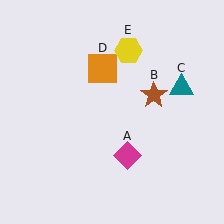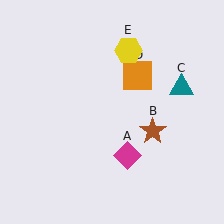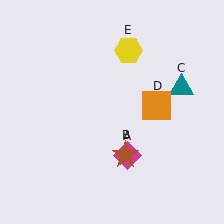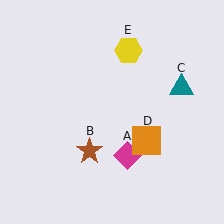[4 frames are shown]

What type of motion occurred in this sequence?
The brown star (object B), orange square (object D) rotated clockwise around the center of the scene.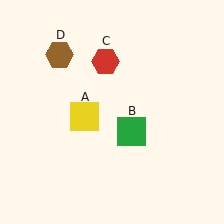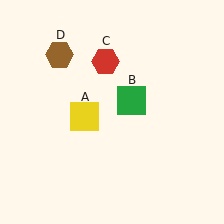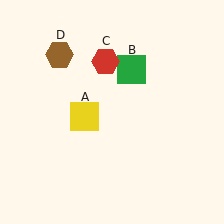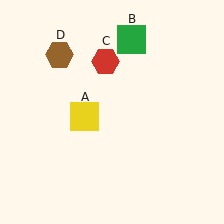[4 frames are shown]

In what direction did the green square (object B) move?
The green square (object B) moved up.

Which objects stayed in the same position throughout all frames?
Yellow square (object A) and red hexagon (object C) and brown hexagon (object D) remained stationary.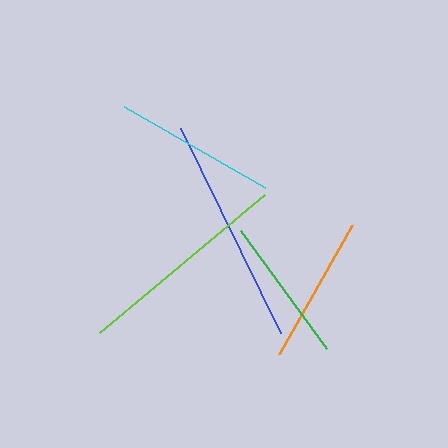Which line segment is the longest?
The blue line is the longest at approximately 228 pixels.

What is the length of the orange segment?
The orange segment is approximately 148 pixels long.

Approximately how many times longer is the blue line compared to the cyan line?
The blue line is approximately 1.4 times the length of the cyan line.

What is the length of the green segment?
The green segment is approximately 146 pixels long.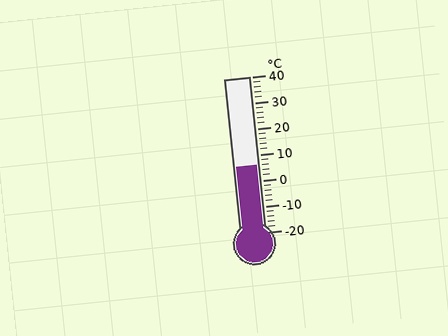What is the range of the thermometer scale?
The thermometer scale ranges from -20°C to 40°C.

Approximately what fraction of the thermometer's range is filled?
The thermometer is filled to approximately 45% of its range.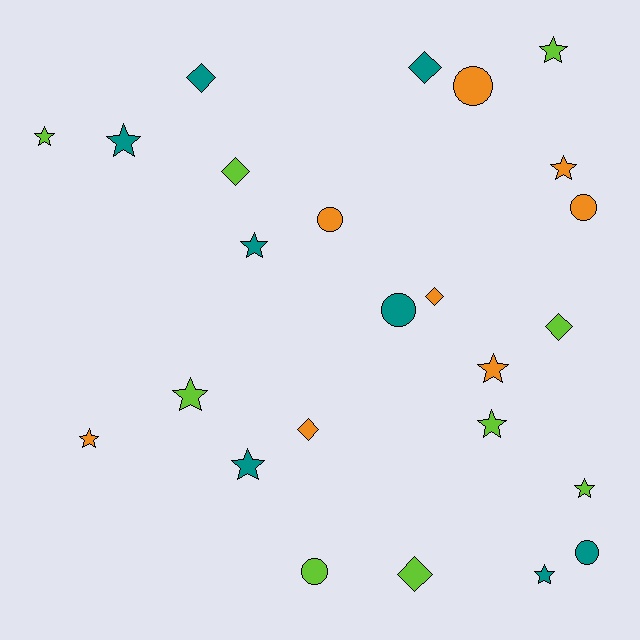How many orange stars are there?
There are 3 orange stars.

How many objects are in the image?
There are 25 objects.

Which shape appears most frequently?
Star, with 12 objects.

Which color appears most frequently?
Lime, with 9 objects.